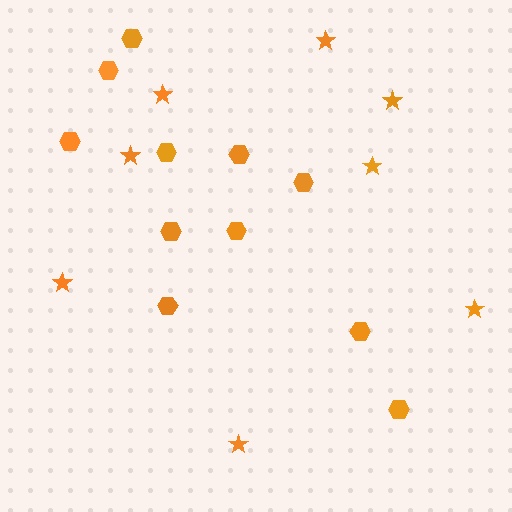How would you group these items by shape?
There are 2 groups: one group of stars (8) and one group of hexagons (11).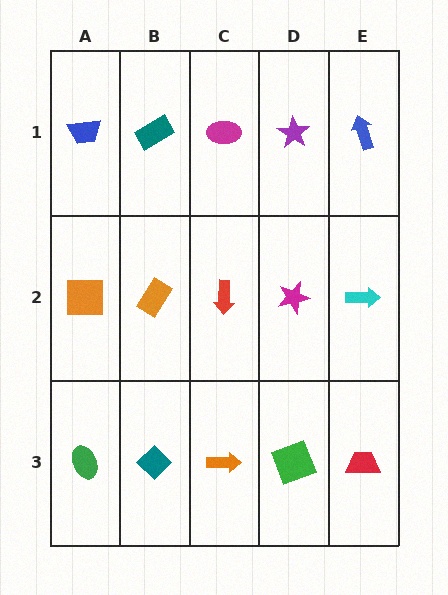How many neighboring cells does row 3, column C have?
3.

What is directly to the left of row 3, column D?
An orange arrow.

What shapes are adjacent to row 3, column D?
A magenta star (row 2, column D), an orange arrow (row 3, column C), a red trapezoid (row 3, column E).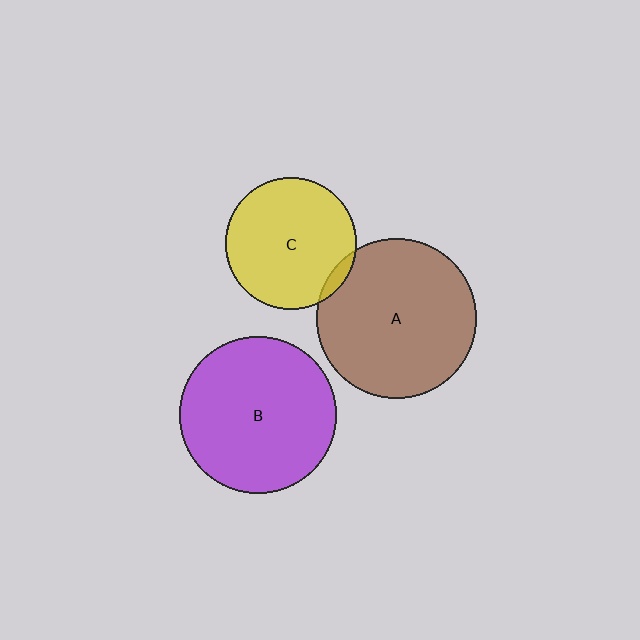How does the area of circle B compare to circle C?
Approximately 1.4 times.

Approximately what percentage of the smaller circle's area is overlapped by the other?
Approximately 5%.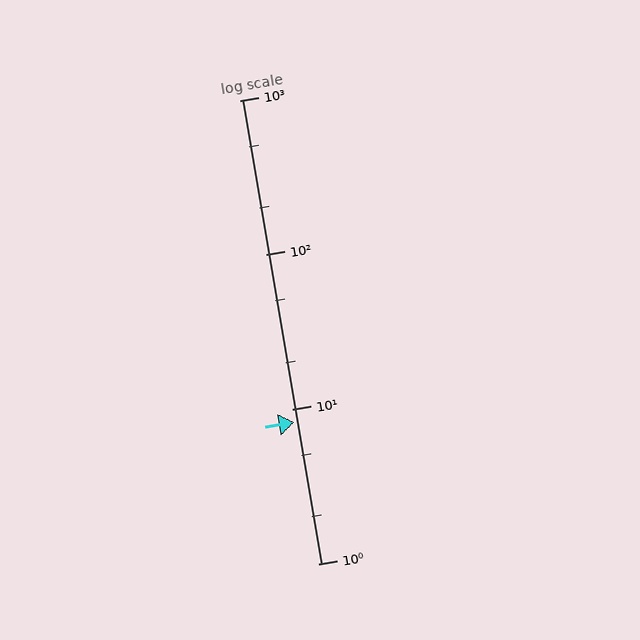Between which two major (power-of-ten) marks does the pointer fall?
The pointer is between 1 and 10.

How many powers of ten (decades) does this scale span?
The scale spans 3 decades, from 1 to 1000.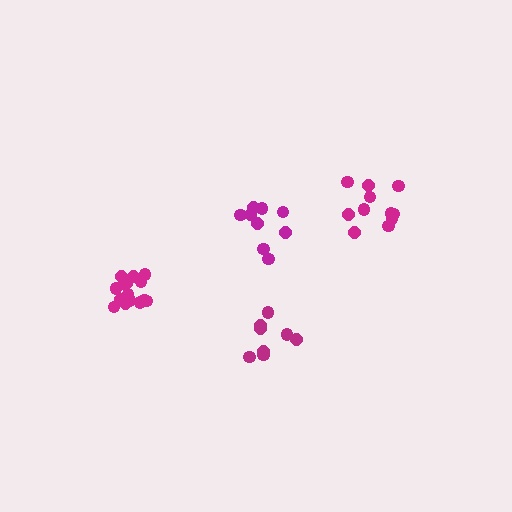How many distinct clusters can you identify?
There are 4 distinct clusters.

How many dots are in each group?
Group 1: 9 dots, Group 2: 11 dots, Group 3: 15 dots, Group 4: 9 dots (44 total).